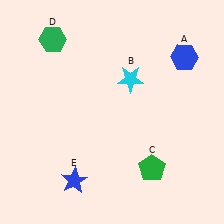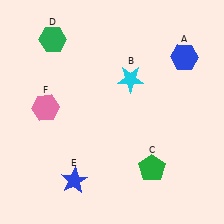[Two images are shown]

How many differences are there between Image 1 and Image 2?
There is 1 difference between the two images.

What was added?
A pink hexagon (F) was added in Image 2.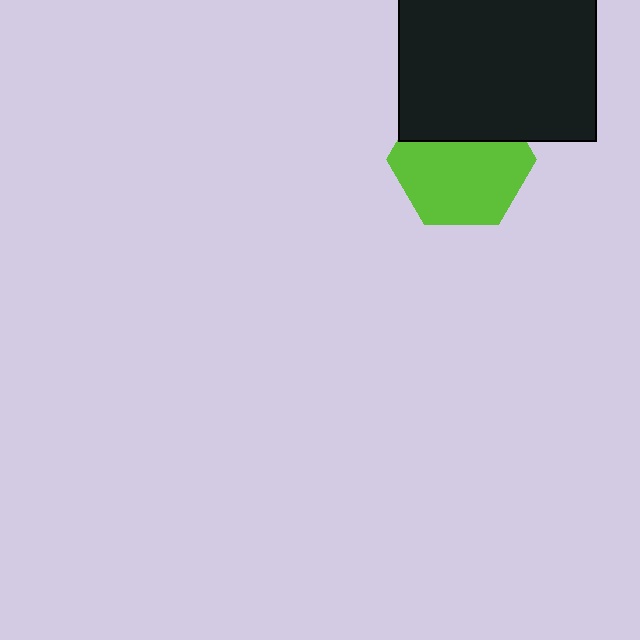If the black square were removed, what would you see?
You would see the complete lime hexagon.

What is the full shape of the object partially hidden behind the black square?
The partially hidden object is a lime hexagon.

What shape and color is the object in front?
The object in front is a black square.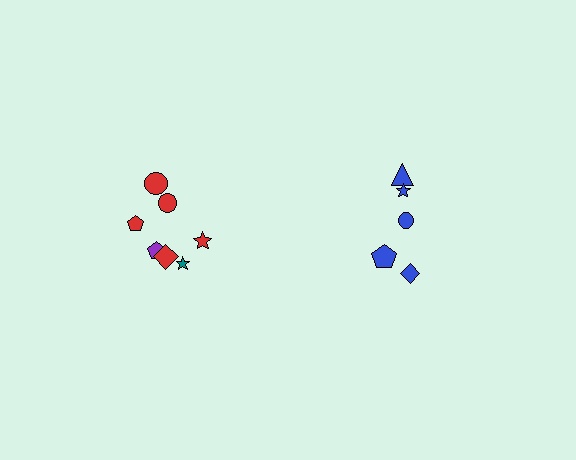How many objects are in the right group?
There are 5 objects.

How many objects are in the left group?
There are 7 objects.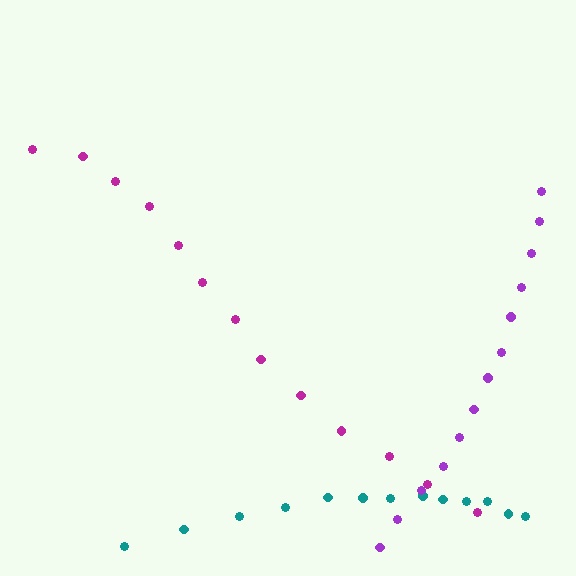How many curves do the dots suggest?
There are 3 distinct paths.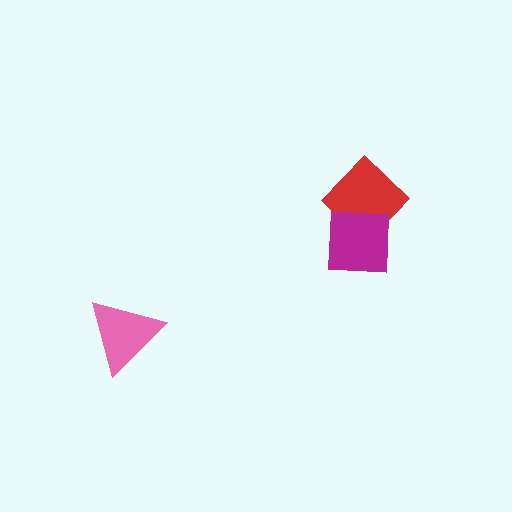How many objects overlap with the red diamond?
1 object overlaps with the red diamond.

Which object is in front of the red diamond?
The magenta square is in front of the red diamond.